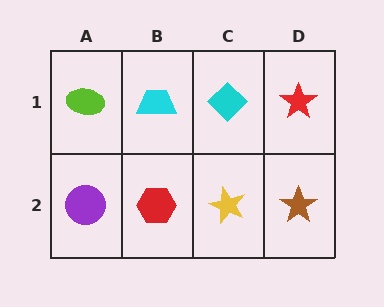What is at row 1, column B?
A cyan trapezoid.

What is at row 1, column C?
A cyan diamond.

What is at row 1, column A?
A lime ellipse.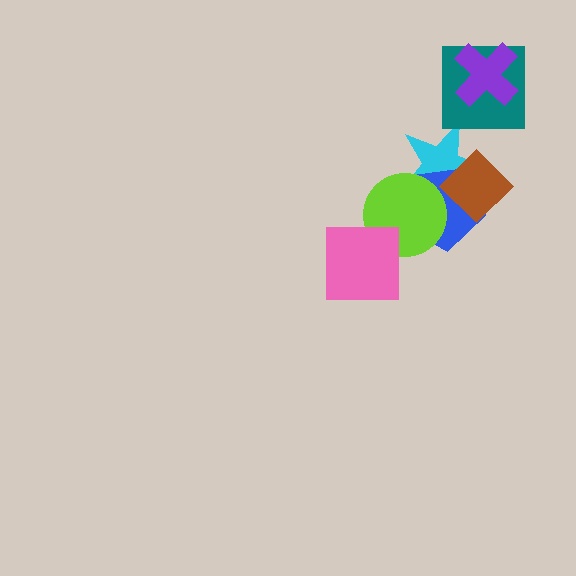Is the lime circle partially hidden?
Yes, it is partially covered by another shape.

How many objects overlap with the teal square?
1 object overlaps with the teal square.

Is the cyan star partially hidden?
Yes, it is partially covered by another shape.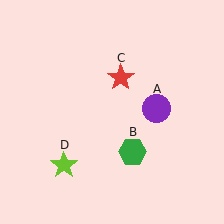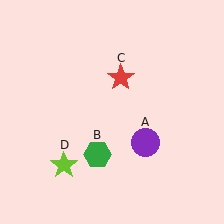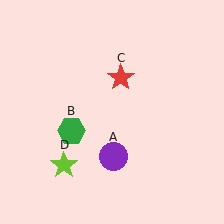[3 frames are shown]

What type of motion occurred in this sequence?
The purple circle (object A), green hexagon (object B) rotated clockwise around the center of the scene.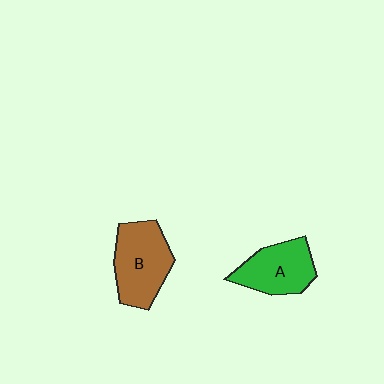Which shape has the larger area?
Shape B (brown).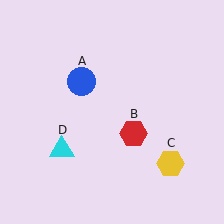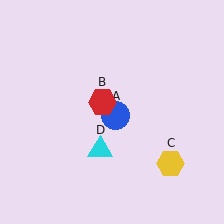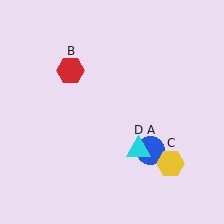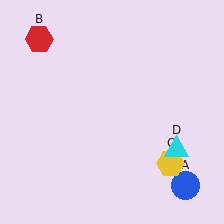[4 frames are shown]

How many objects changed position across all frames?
3 objects changed position: blue circle (object A), red hexagon (object B), cyan triangle (object D).